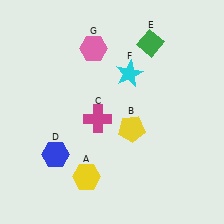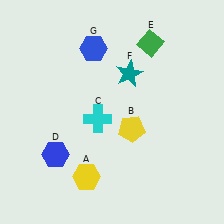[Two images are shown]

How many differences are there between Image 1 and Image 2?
There are 3 differences between the two images.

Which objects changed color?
C changed from magenta to cyan. F changed from cyan to teal. G changed from pink to blue.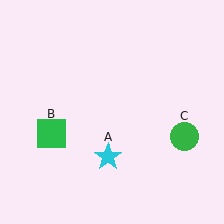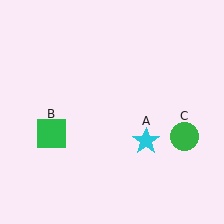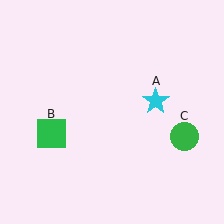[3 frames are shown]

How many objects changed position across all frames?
1 object changed position: cyan star (object A).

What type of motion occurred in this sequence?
The cyan star (object A) rotated counterclockwise around the center of the scene.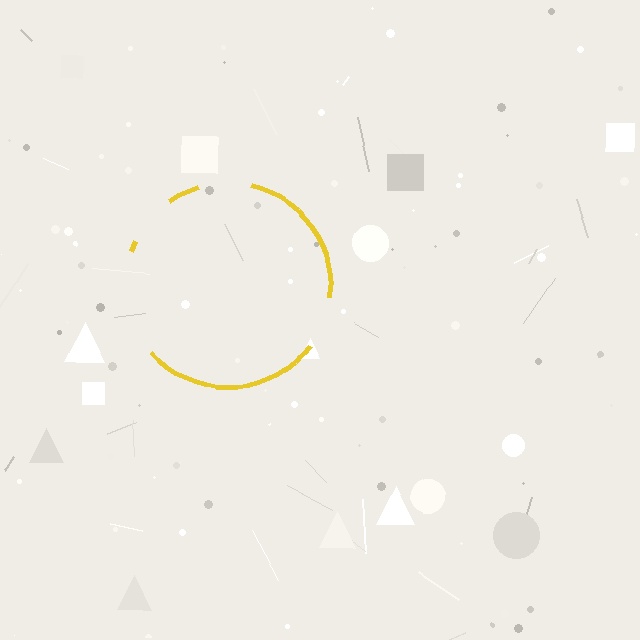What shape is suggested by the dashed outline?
The dashed outline suggests a circle.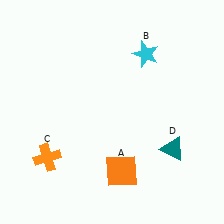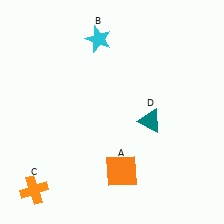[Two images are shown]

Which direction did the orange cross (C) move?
The orange cross (C) moved down.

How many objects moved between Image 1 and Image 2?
3 objects moved between the two images.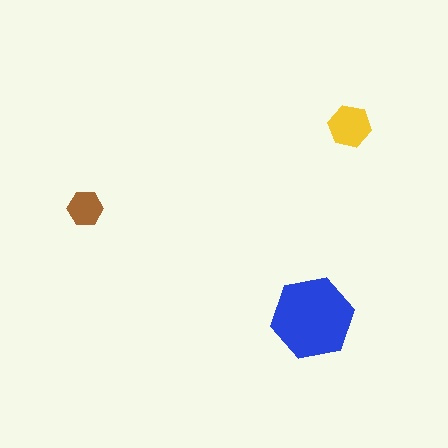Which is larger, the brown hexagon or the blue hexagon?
The blue one.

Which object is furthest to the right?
The yellow hexagon is rightmost.